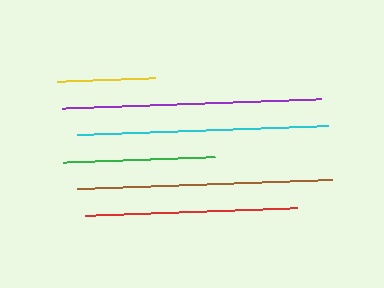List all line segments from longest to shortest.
From longest to shortest: purple, brown, cyan, red, green, yellow.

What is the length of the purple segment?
The purple segment is approximately 260 pixels long.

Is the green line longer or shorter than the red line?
The red line is longer than the green line.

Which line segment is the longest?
The purple line is the longest at approximately 260 pixels.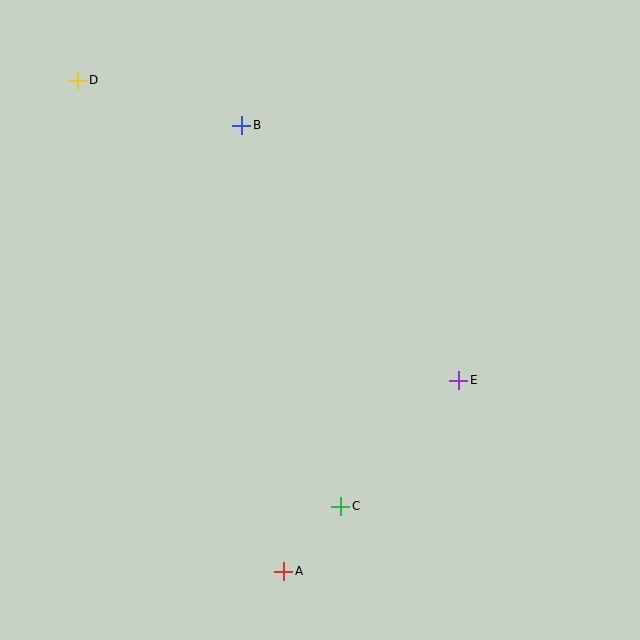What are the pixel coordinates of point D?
Point D is at (78, 80).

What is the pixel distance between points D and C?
The distance between D and C is 501 pixels.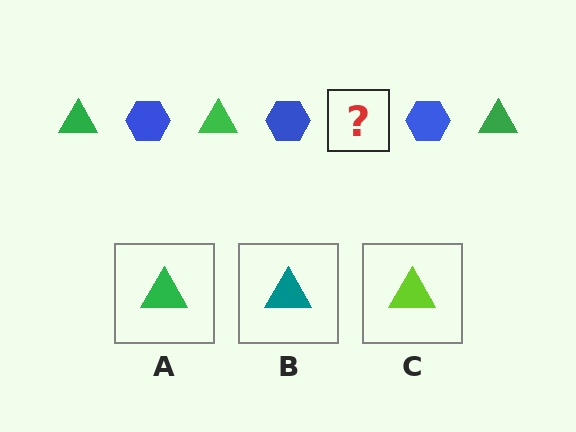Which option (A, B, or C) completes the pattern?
A.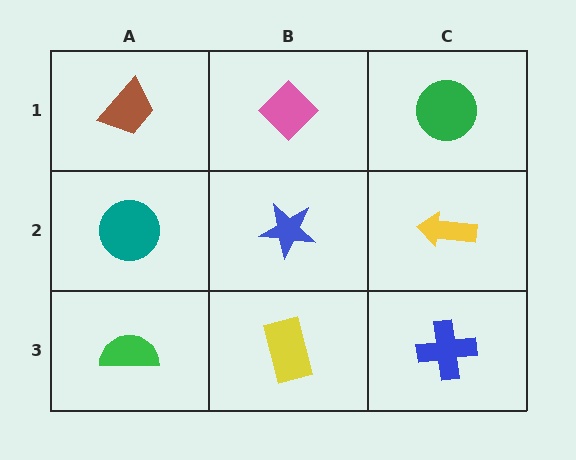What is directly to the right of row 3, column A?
A yellow rectangle.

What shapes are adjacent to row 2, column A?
A brown trapezoid (row 1, column A), a green semicircle (row 3, column A), a blue star (row 2, column B).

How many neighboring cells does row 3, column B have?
3.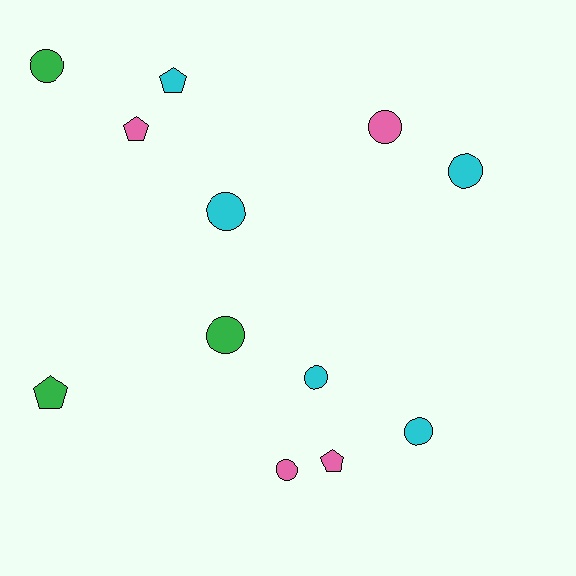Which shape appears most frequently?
Circle, with 8 objects.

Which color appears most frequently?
Cyan, with 5 objects.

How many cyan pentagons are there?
There is 1 cyan pentagon.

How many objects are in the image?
There are 12 objects.